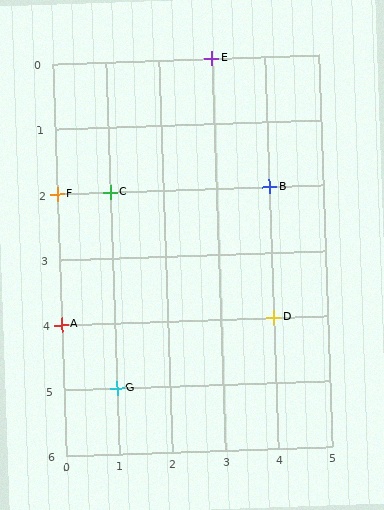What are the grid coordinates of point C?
Point C is at grid coordinates (1, 2).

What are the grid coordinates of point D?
Point D is at grid coordinates (4, 4).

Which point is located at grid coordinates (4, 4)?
Point D is at (4, 4).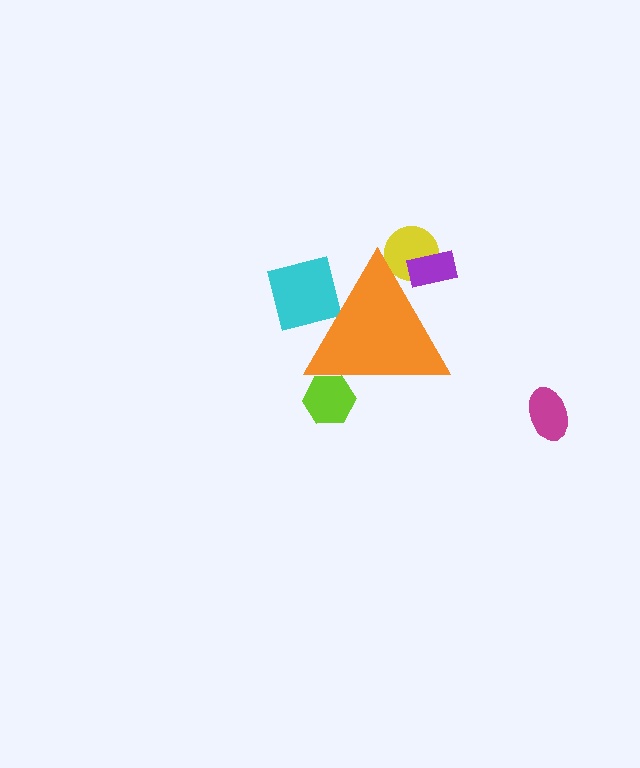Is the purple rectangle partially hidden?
Yes, the purple rectangle is partially hidden behind the orange triangle.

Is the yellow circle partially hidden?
Yes, the yellow circle is partially hidden behind the orange triangle.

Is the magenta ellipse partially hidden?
No, the magenta ellipse is fully visible.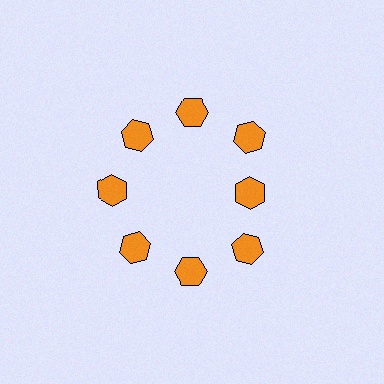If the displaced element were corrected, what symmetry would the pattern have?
It would have 8-fold rotational symmetry — the pattern would map onto itself every 45 degrees.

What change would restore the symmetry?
The symmetry would be restored by moving it outward, back onto the ring so that all 8 hexagons sit at equal angles and equal distance from the center.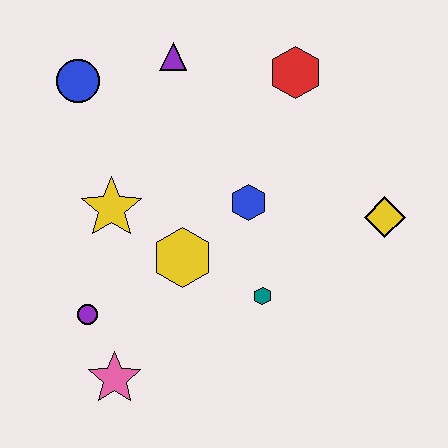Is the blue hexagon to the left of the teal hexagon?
Yes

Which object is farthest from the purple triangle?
The pink star is farthest from the purple triangle.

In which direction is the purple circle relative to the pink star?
The purple circle is above the pink star.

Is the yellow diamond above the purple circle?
Yes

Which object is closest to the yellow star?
The yellow hexagon is closest to the yellow star.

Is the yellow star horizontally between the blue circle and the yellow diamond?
Yes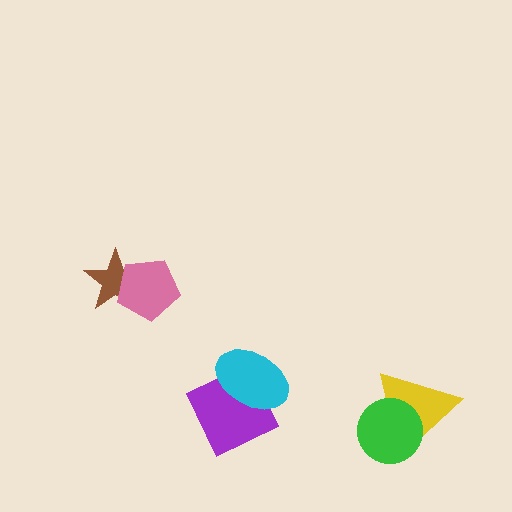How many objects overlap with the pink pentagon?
1 object overlaps with the pink pentagon.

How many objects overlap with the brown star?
1 object overlaps with the brown star.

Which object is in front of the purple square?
The cyan ellipse is in front of the purple square.